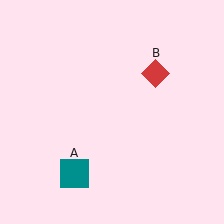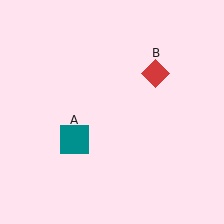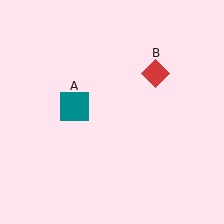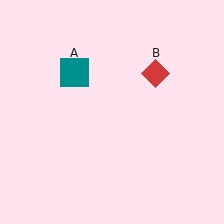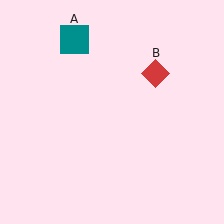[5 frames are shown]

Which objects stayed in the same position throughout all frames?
Red diamond (object B) remained stationary.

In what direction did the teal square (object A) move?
The teal square (object A) moved up.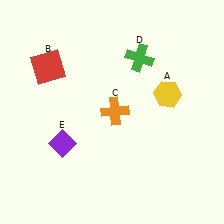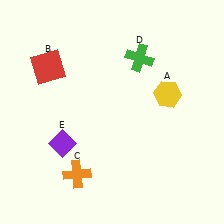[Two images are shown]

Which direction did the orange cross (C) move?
The orange cross (C) moved down.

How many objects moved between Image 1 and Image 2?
1 object moved between the two images.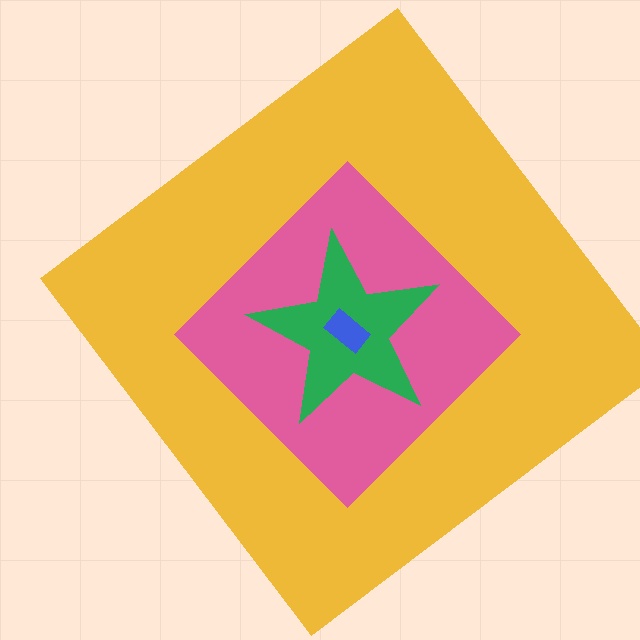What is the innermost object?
The blue rectangle.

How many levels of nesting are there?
4.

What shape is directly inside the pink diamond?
The green star.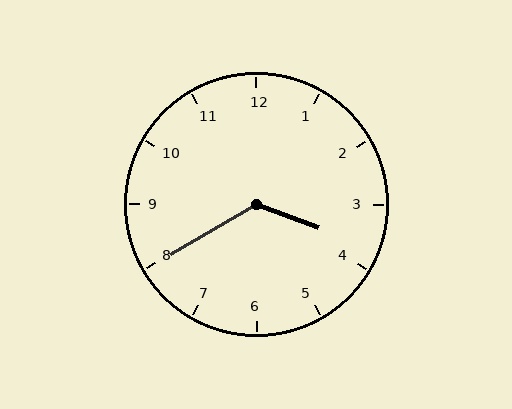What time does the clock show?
3:40.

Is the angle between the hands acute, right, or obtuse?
It is obtuse.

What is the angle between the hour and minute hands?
Approximately 130 degrees.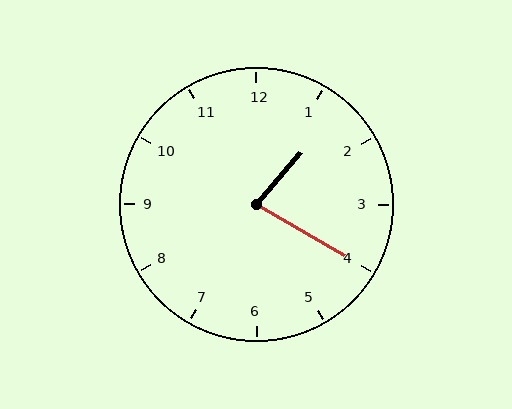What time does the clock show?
1:20.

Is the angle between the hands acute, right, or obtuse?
It is acute.